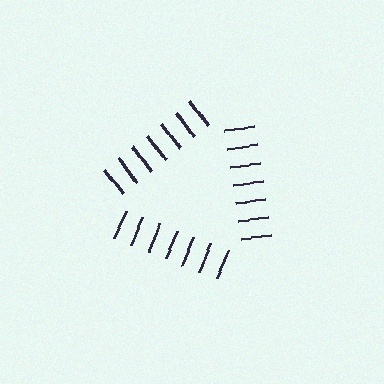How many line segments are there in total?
21 — 7 along each of the 3 edges.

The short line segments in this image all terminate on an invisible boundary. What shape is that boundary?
An illusory triangle — the line segments terminate on its edges but no continuous stroke is drawn.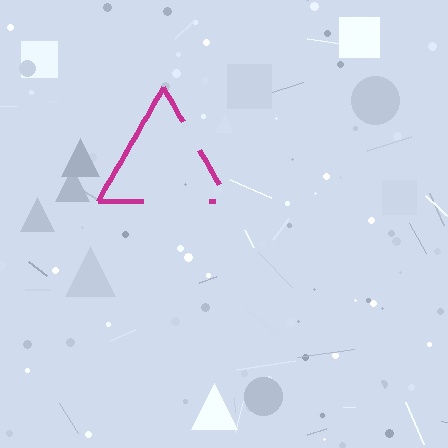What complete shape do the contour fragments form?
The contour fragments form a triangle.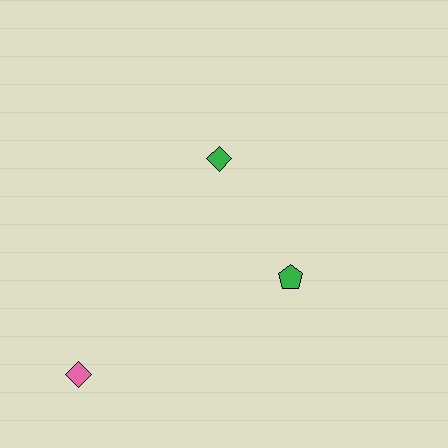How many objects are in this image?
There are 3 objects.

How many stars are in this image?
There are no stars.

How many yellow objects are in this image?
There are no yellow objects.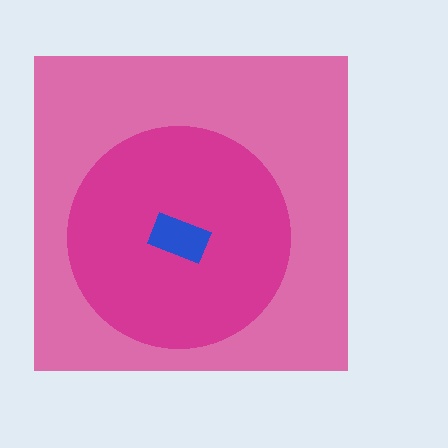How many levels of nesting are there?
3.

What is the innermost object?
The blue rectangle.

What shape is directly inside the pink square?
The magenta circle.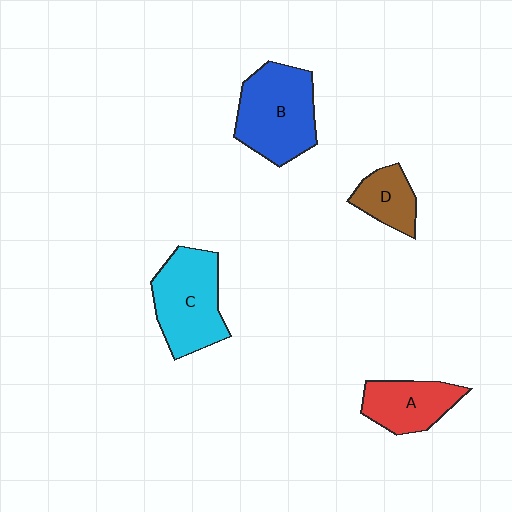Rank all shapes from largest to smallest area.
From largest to smallest: B (blue), C (cyan), A (red), D (brown).